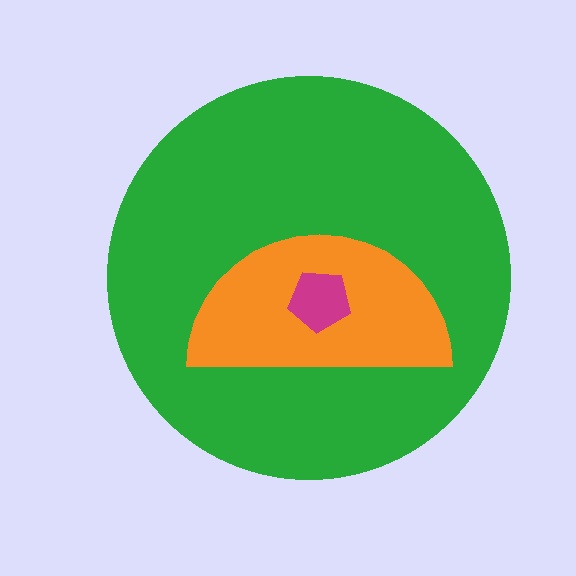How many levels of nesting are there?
3.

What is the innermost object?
The magenta pentagon.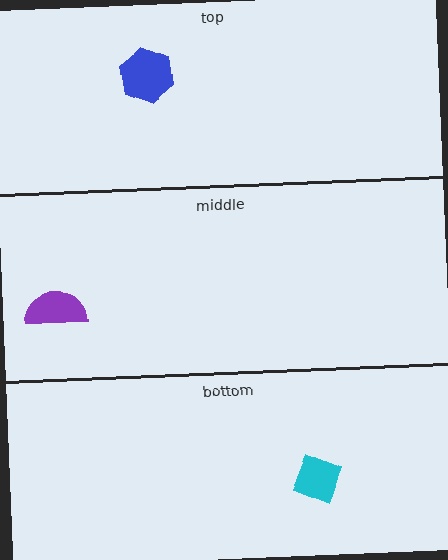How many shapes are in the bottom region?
1.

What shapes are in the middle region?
The purple semicircle.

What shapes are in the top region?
The blue hexagon.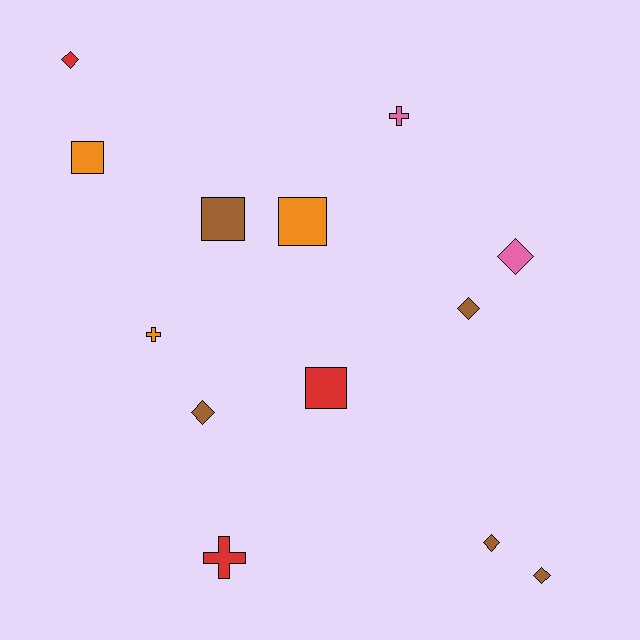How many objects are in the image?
There are 13 objects.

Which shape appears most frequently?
Diamond, with 6 objects.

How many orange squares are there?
There are 2 orange squares.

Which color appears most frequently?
Brown, with 5 objects.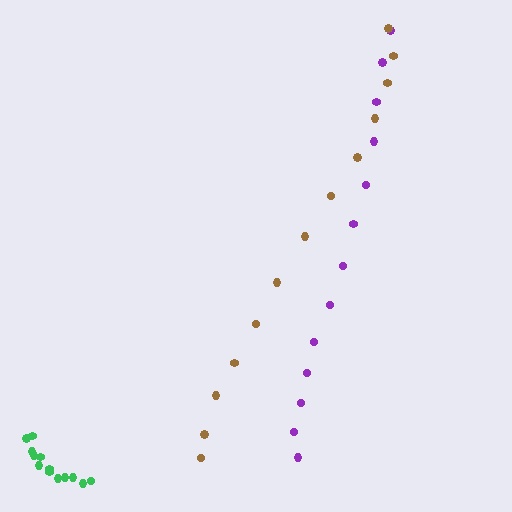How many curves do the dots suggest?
There are 3 distinct paths.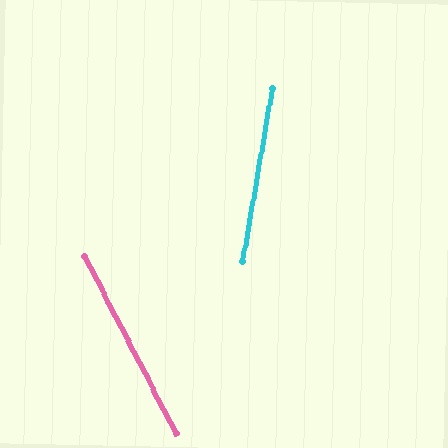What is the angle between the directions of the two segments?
Approximately 37 degrees.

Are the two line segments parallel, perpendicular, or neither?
Neither parallel nor perpendicular — they differ by about 37°.